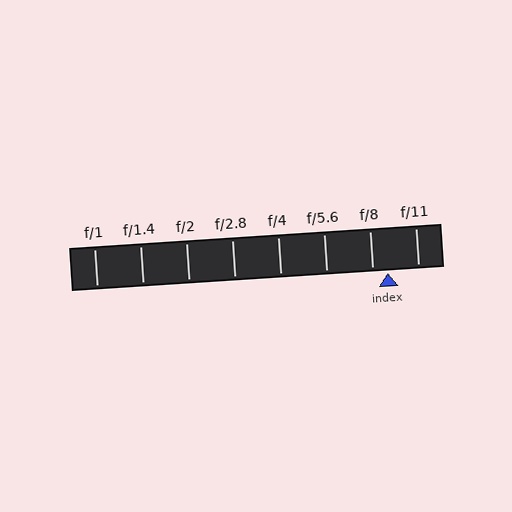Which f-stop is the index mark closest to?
The index mark is closest to f/8.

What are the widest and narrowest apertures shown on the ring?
The widest aperture shown is f/1 and the narrowest is f/11.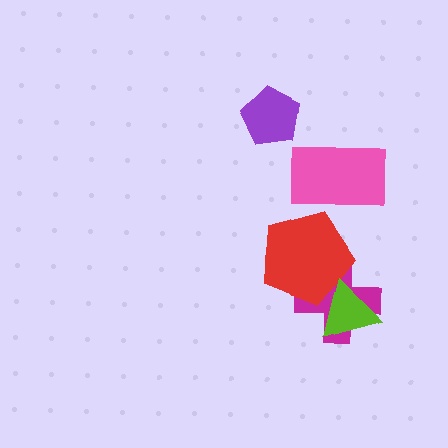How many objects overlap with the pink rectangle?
0 objects overlap with the pink rectangle.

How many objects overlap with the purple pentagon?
0 objects overlap with the purple pentagon.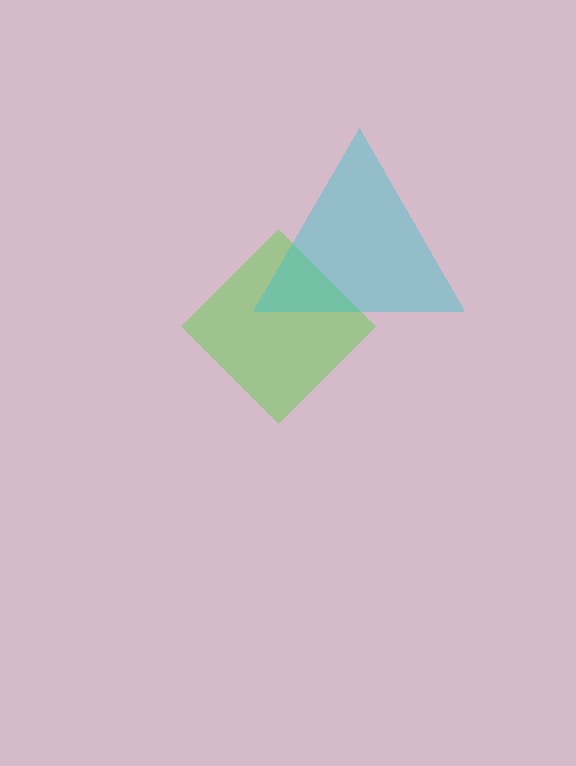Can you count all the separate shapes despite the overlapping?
Yes, there are 2 separate shapes.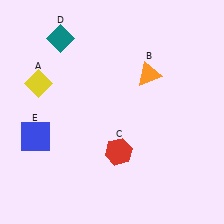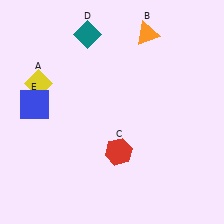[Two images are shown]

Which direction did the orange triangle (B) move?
The orange triangle (B) moved up.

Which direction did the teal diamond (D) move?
The teal diamond (D) moved right.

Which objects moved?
The objects that moved are: the orange triangle (B), the teal diamond (D), the blue square (E).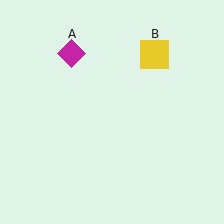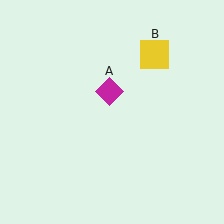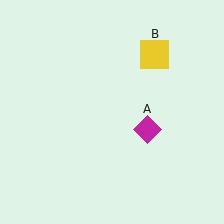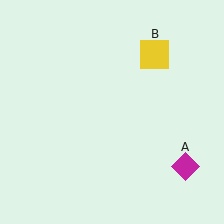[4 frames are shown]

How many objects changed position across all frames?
1 object changed position: magenta diamond (object A).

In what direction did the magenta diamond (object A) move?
The magenta diamond (object A) moved down and to the right.